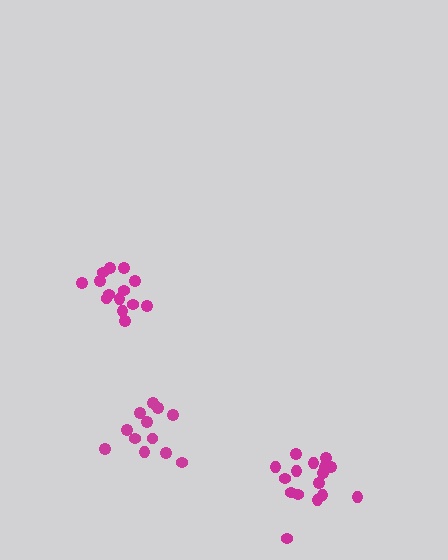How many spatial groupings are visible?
There are 3 spatial groupings.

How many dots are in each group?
Group 1: 14 dots, Group 2: 12 dots, Group 3: 16 dots (42 total).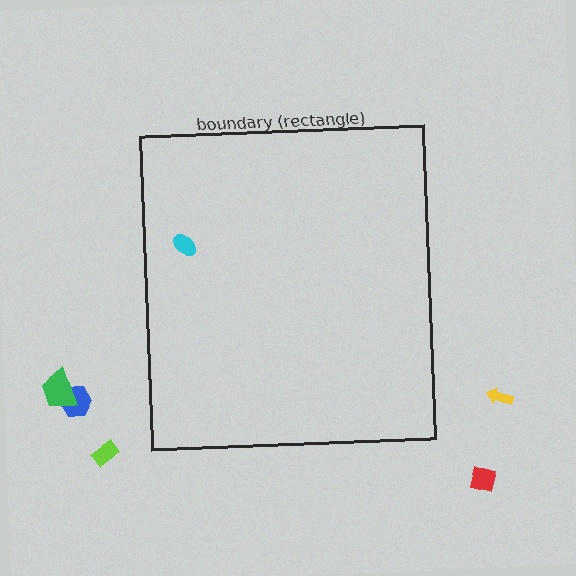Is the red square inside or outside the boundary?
Outside.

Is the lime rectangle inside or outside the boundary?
Outside.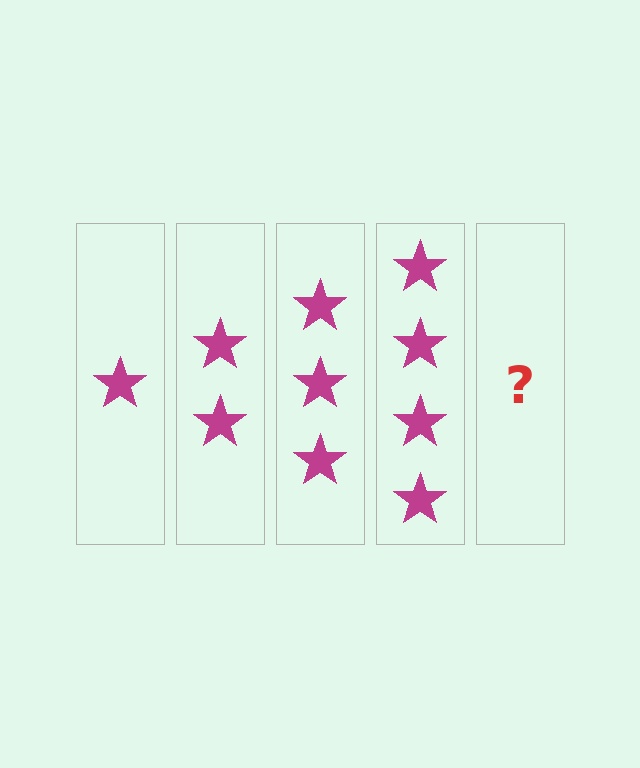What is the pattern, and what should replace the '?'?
The pattern is that each step adds one more star. The '?' should be 5 stars.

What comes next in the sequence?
The next element should be 5 stars.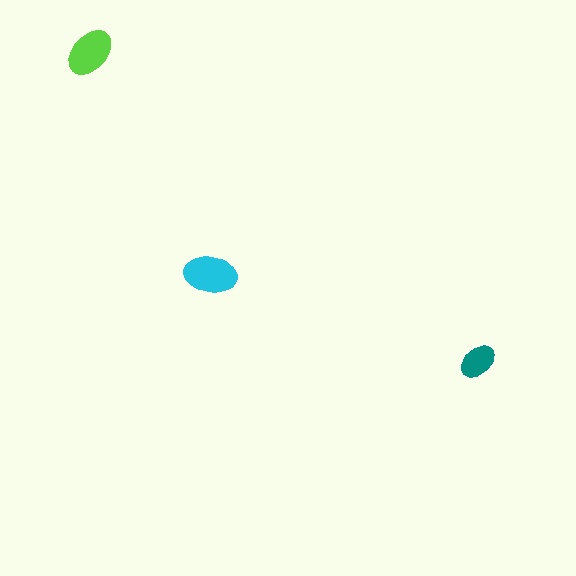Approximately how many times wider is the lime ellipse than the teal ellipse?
About 1.5 times wider.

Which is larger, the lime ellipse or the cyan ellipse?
The cyan one.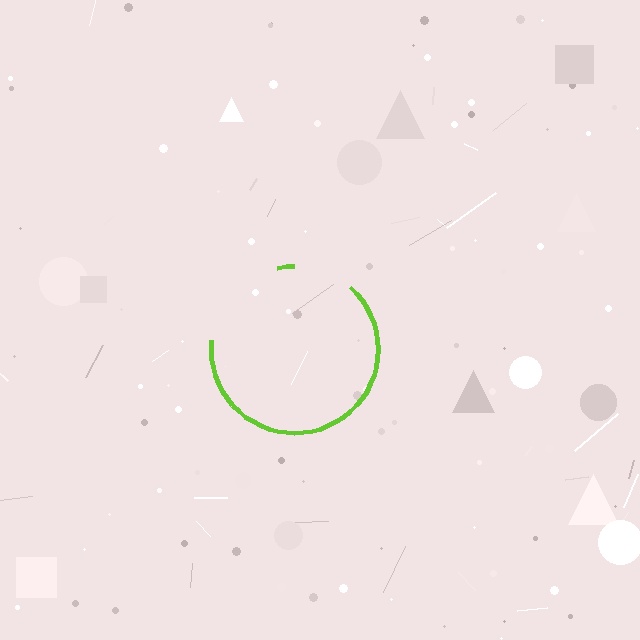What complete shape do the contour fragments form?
The contour fragments form a circle.